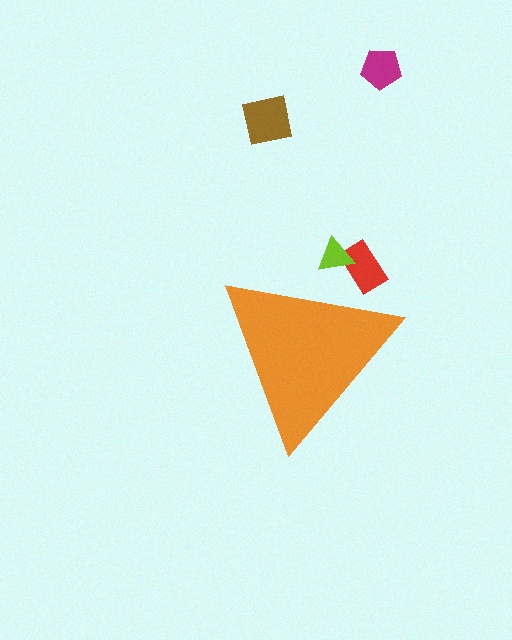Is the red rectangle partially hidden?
Yes, the red rectangle is partially hidden behind the orange triangle.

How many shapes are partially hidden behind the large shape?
2 shapes are partially hidden.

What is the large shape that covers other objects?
An orange triangle.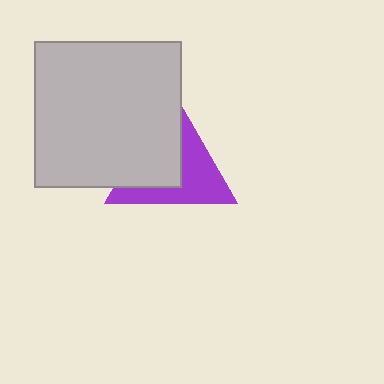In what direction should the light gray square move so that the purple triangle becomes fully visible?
The light gray square should move left. That is the shortest direction to clear the overlap and leave the purple triangle fully visible.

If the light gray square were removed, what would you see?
You would see the complete purple triangle.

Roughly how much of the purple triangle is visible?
About half of it is visible (roughly 51%).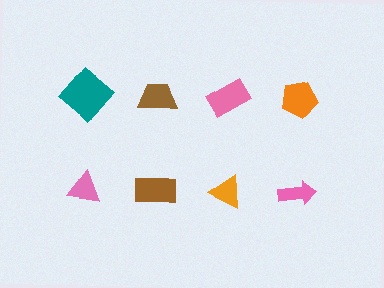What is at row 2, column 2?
A brown rectangle.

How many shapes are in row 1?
4 shapes.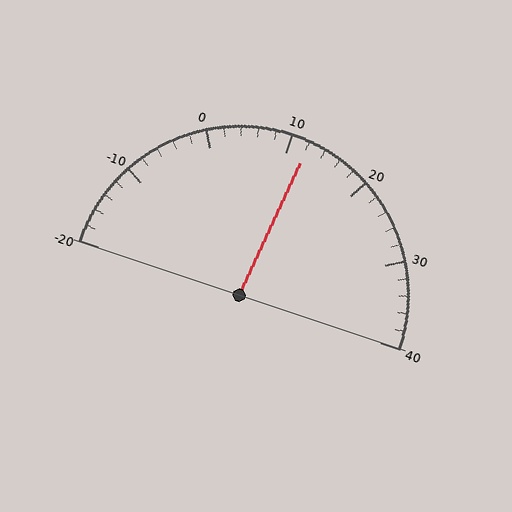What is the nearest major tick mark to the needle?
The nearest major tick mark is 10.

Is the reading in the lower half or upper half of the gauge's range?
The reading is in the upper half of the range (-20 to 40).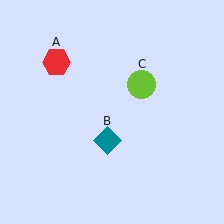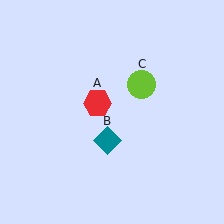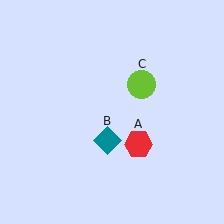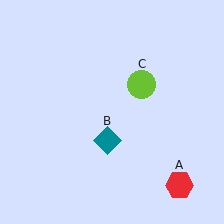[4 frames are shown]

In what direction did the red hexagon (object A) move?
The red hexagon (object A) moved down and to the right.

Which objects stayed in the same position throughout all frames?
Teal diamond (object B) and lime circle (object C) remained stationary.